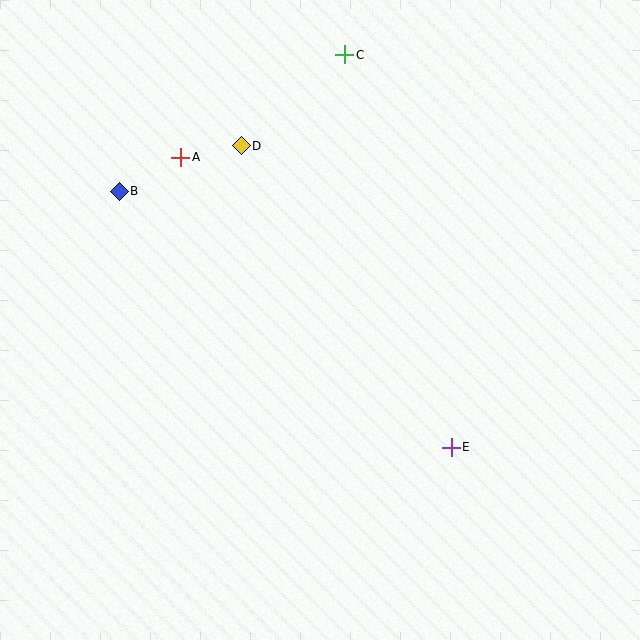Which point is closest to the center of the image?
Point E at (451, 447) is closest to the center.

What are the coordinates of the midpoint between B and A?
The midpoint between B and A is at (150, 174).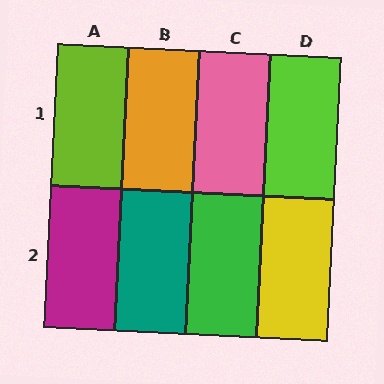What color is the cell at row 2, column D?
Yellow.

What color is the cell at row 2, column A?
Magenta.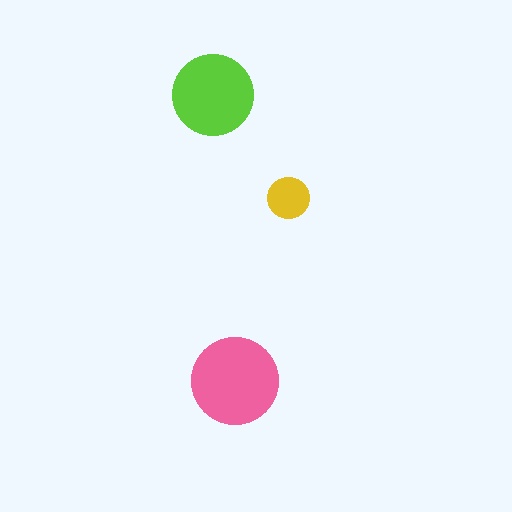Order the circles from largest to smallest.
the pink one, the lime one, the yellow one.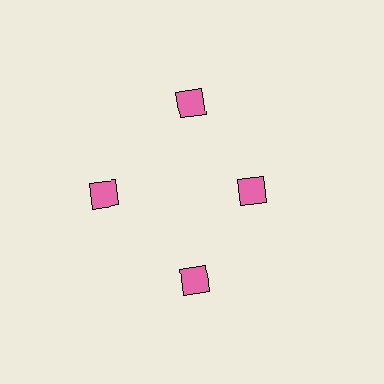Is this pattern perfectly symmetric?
No. The 4 pink squares are arranged in a ring, but one element near the 3 o'clock position is pulled inward toward the center, breaking the 4-fold rotational symmetry.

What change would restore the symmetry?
The symmetry would be restored by moving it outward, back onto the ring so that all 4 squares sit at equal angles and equal distance from the center.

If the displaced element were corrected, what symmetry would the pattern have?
It would have 4-fold rotational symmetry — the pattern would map onto itself every 90 degrees.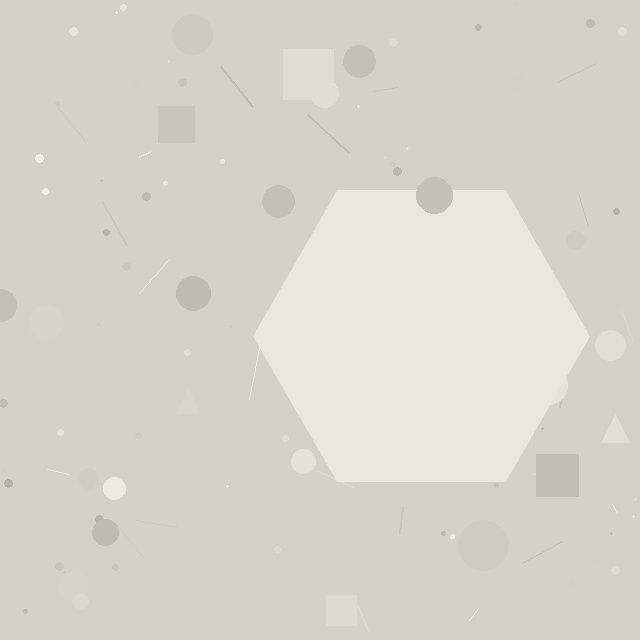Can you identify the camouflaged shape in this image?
The camouflaged shape is a hexagon.